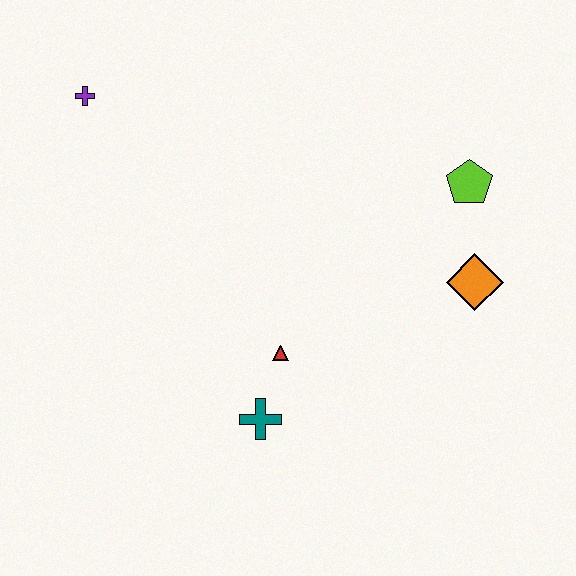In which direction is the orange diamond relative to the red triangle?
The orange diamond is to the right of the red triangle.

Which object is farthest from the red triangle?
The purple cross is farthest from the red triangle.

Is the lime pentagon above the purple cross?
No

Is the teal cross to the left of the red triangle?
Yes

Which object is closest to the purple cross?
The red triangle is closest to the purple cross.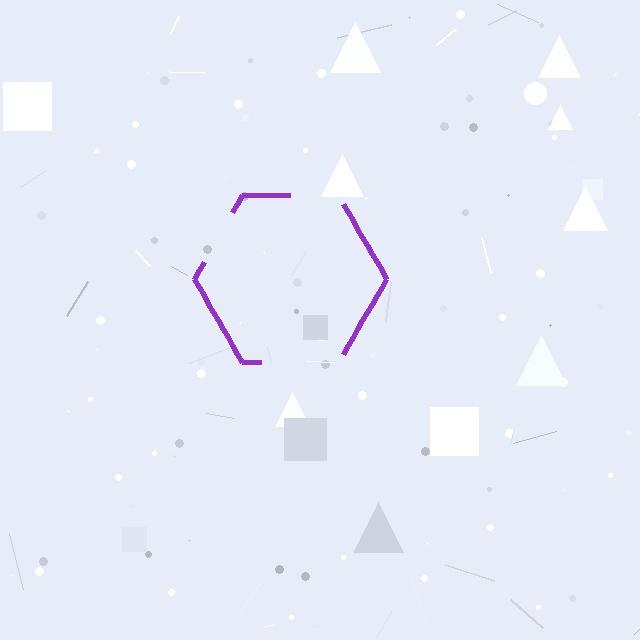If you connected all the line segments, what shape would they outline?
They would outline a hexagon.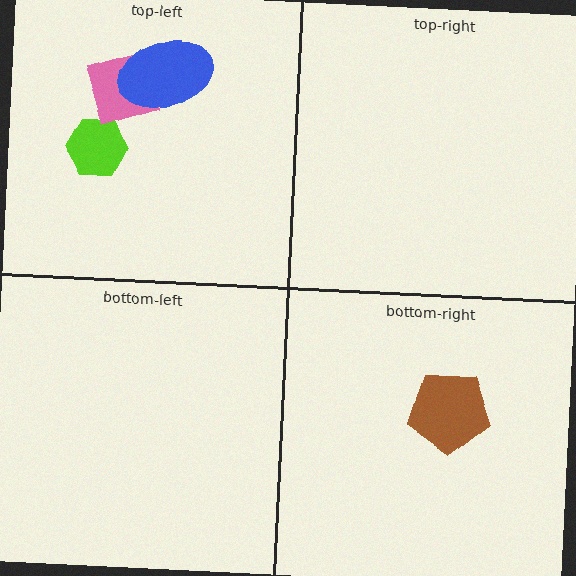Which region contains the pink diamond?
The top-left region.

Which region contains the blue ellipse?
The top-left region.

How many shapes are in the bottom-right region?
1.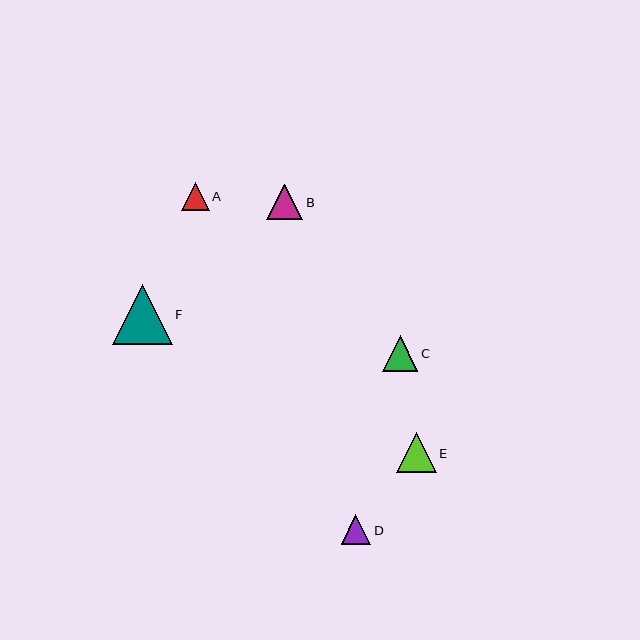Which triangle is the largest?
Triangle F is the largest with a size of approximately 60 pixels.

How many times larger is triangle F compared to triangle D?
Triangle F is approximately 2.0 times the size of triangle D.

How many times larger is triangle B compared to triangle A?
Triangle B is approximately 1.3 times the size of triangle A.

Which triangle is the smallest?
Triangle A is the smallest with a size of approximately 28 pixels.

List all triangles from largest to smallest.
From largest to smallest: F, E, B, C, D, A.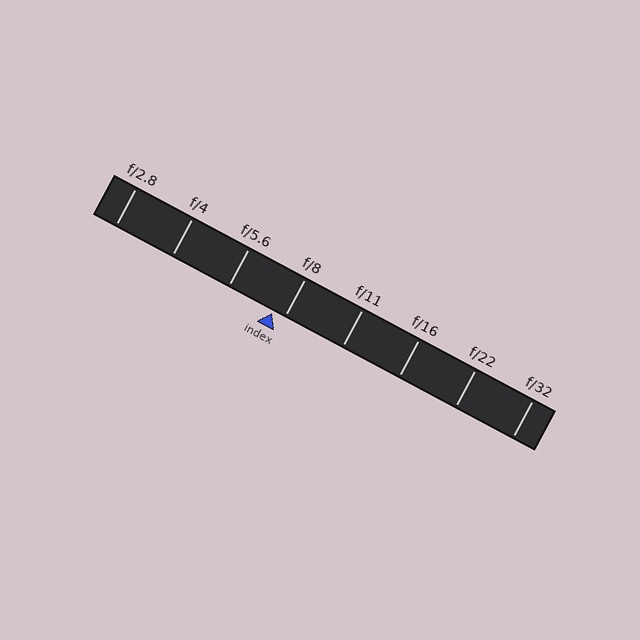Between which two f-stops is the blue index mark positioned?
The index mark is between f/5.6 and f/8.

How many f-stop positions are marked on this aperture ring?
There are 8 f-stop positions marked.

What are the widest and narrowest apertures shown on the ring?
The widest aperture shown is f/2.8 and the narrowest is f/32.